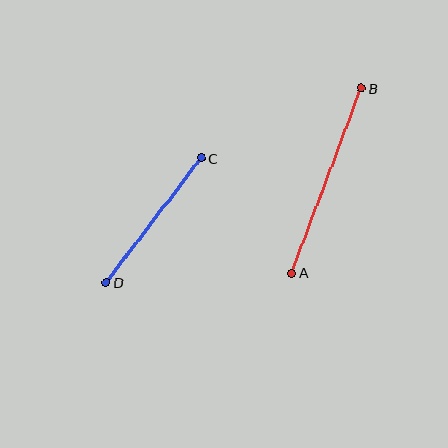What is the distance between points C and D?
The distance is approximately 156 pixels.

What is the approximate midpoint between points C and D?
The midpoint is at approximately (154, 221) pixels.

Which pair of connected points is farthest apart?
Points A and B are farthest apart.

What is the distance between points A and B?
The distance is approximately 198 pixels.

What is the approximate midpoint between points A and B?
The midpoint is at approximately (326, 181) pixels.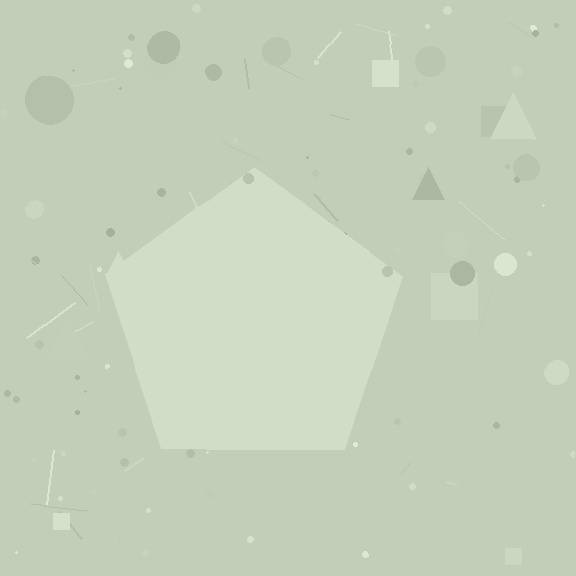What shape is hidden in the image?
A pentagon is hidden in the image.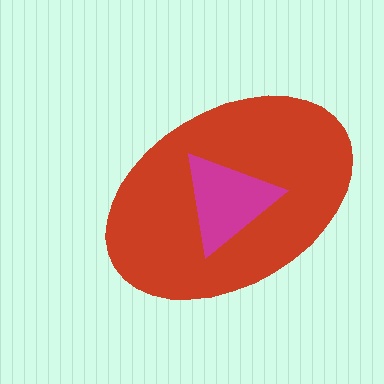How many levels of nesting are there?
2.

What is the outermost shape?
The red ellipse.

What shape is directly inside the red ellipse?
The magenta triangle.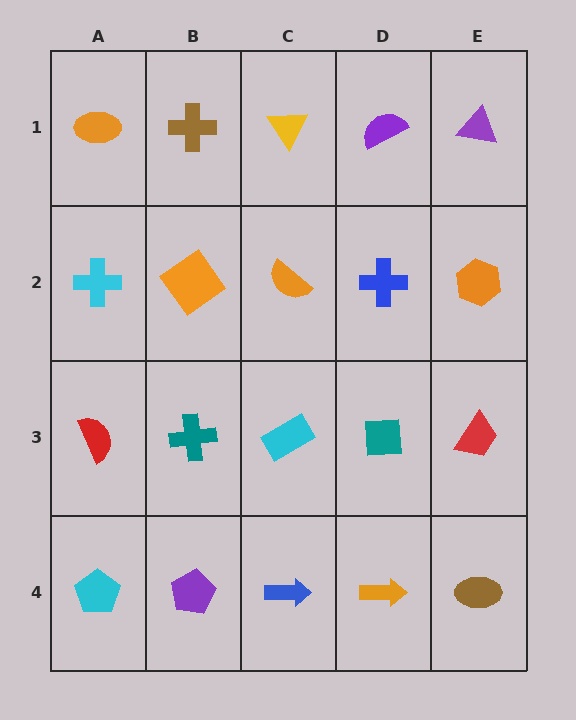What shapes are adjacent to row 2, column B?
A brown cross (row 1, column B), a teal cross (row 3, column B), a cyan cross (row 2, column A), an orange semicircle (row 2, column C).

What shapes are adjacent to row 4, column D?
A teal square (row 3, column D), a blue arrow (row 4, column C), a brown ellipse (row 4, column E).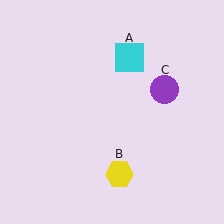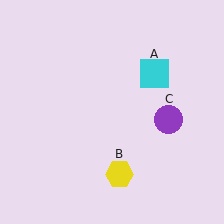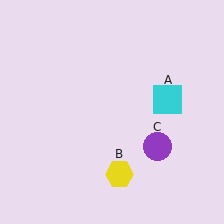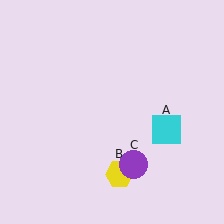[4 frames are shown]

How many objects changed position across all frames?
2 objects changed position: cyan square (object A), purple circle (object C).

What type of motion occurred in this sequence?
The cyan square (object A), purple circle (object C) rotated clockwise around the center of the scene.